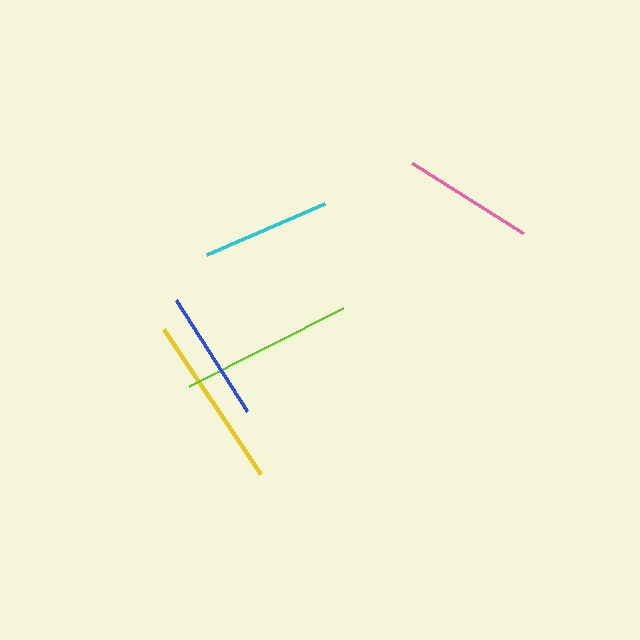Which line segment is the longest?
The yellow line is the longest at approximately 174 pixels.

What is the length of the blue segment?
The blue segment is approximately 132 pixels long.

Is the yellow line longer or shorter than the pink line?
The yellow line is longer than the pink line.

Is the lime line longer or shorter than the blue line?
The lime line is longer than the blue line.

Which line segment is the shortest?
The cyan line is the shortest at approximately 128 pixels.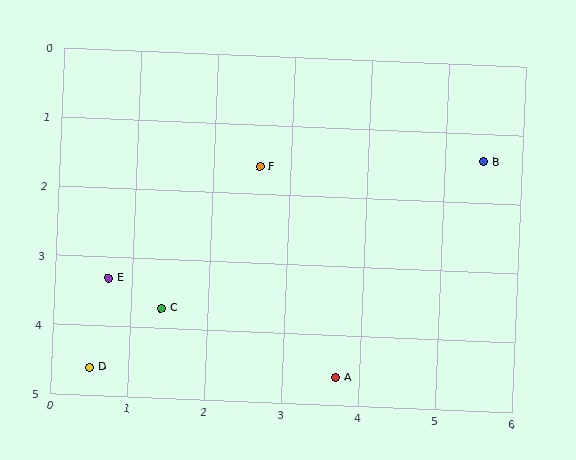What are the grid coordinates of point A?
Point A is at approximately (3.7, 4.6).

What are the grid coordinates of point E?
Point E is at approximately (0.7, 3.3).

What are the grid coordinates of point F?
Point F is at approximately (2.6, 1.6).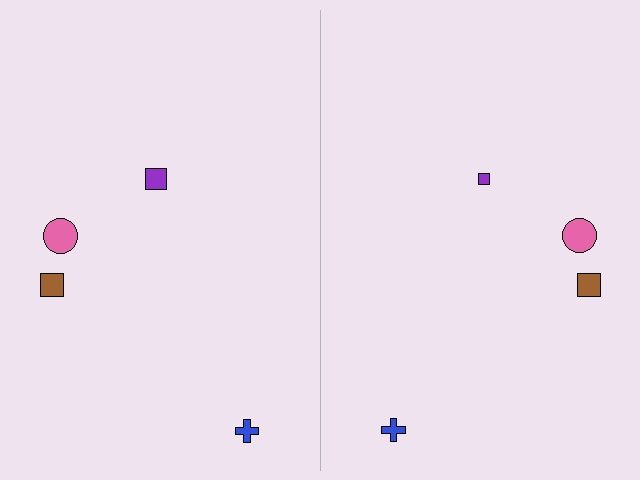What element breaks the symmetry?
The purple square on the right side has a different size than its mirror counterpart.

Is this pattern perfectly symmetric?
No, the pattern is not perfectly symmetric. The purple square on the right side has a different size than its mirror counterpart.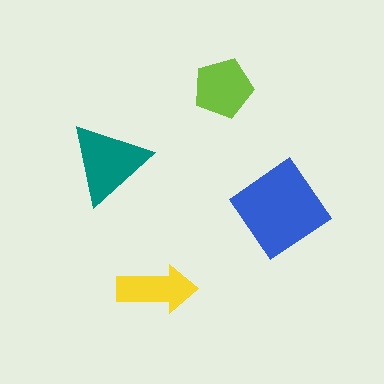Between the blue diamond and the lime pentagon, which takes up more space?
The blue diamond.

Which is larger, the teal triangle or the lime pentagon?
The teal triangle.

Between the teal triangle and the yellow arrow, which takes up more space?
The teal triangle.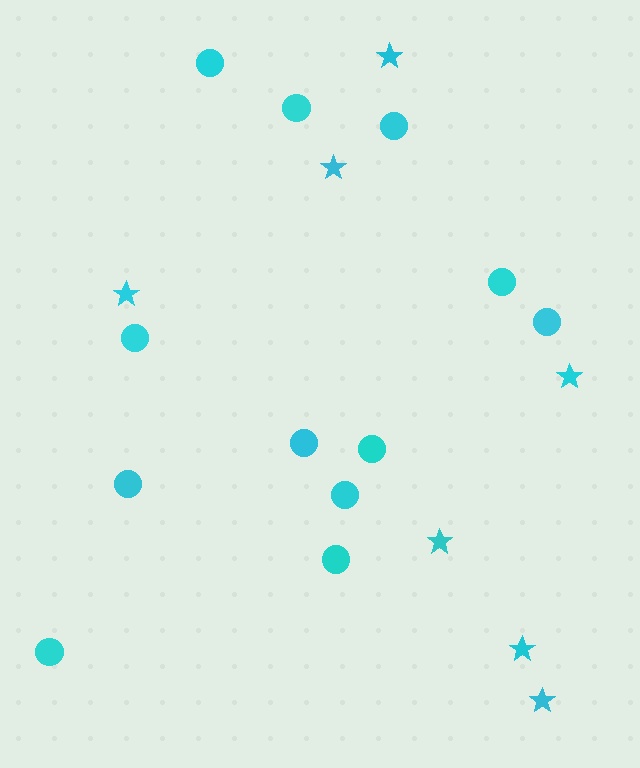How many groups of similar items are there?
There are 2 groups: one group of stars (7) and one group of circles (12).